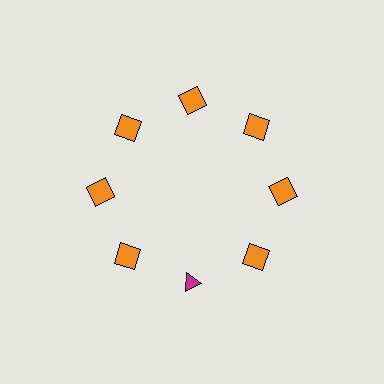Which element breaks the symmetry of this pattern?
The magenta triangle at roughly the 6 o'clock position breaks the symmetry. All other shapes are orange squares.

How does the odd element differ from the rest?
It differs in both color (magenta instead of orange) and shape (triangle instead of square).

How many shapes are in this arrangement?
There are 8 shapes arranged in a ring pattern.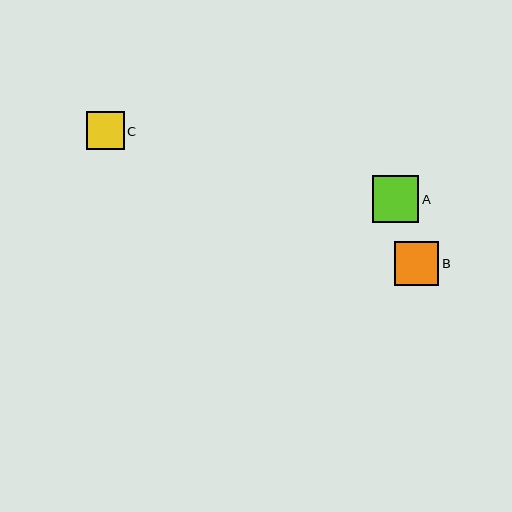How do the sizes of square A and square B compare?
Square A and square B are approximately the same size.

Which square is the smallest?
Square C is the smallest with a size of approximately 38 pixels.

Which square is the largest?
Square A is the largest with a size of approximately 47 pixels.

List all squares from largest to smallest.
From largest to smallest: A, B, C.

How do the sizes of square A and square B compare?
Square A and square B are approximately the same size.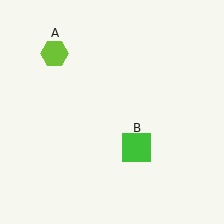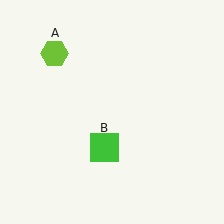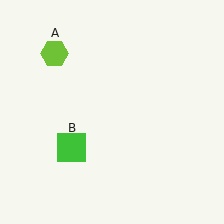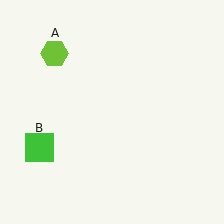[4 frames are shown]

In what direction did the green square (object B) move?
The green square (object B) moved left.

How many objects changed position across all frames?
1 object changed position: green square (object B).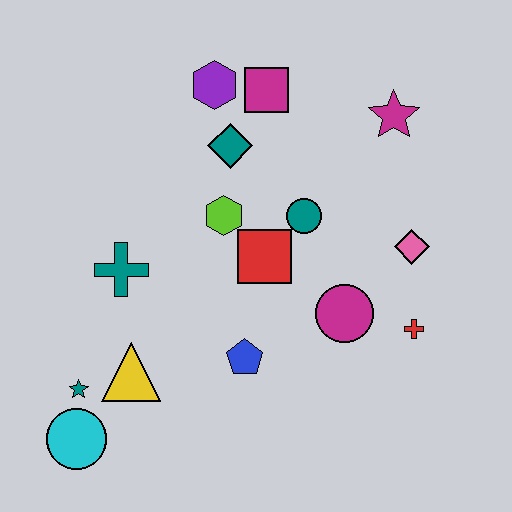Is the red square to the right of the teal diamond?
Yes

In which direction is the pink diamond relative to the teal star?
The pink diamond is to the right of the teal star.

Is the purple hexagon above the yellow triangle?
Yes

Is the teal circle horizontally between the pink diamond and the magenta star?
No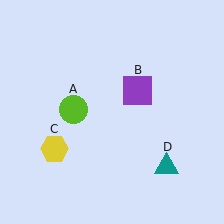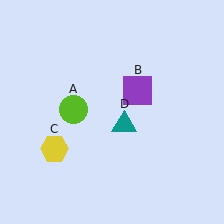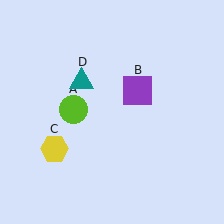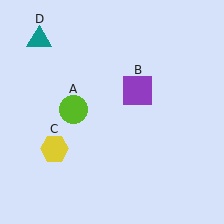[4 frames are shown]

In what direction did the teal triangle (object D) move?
The teal triangle (object D) moved up and to the left.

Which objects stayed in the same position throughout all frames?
Lime circle (object A) and purple square (object B) and yellow hexagon (object C) remained stationary.